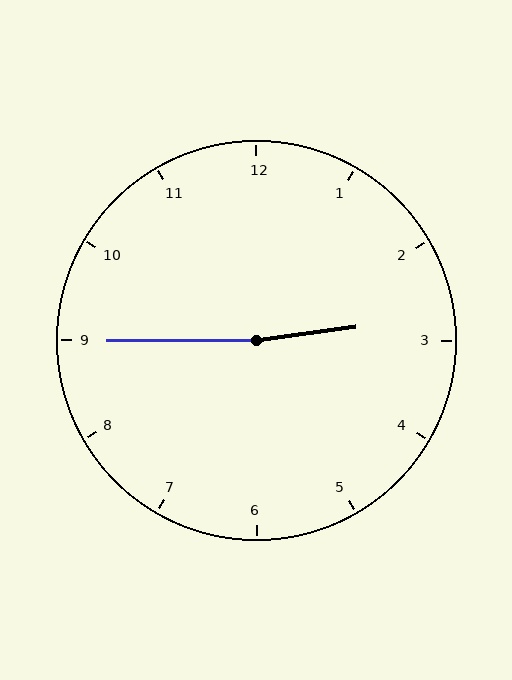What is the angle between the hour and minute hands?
Approximately 172 degrees.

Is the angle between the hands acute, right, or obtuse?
It is obtuse.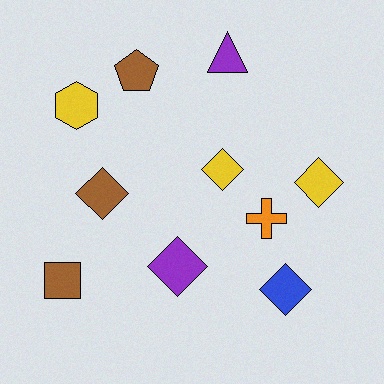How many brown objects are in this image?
There are 3 brown objects.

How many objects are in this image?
There are 10 objects.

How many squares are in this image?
There is 1 square.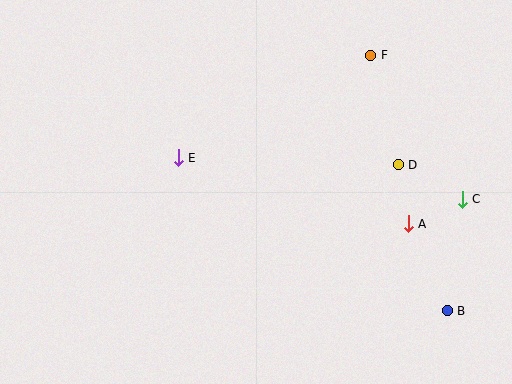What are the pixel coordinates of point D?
Point D is at (398, 165).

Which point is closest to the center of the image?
Point E at (178, 158) is closest to the center.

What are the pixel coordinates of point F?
Point F is at (371, 55).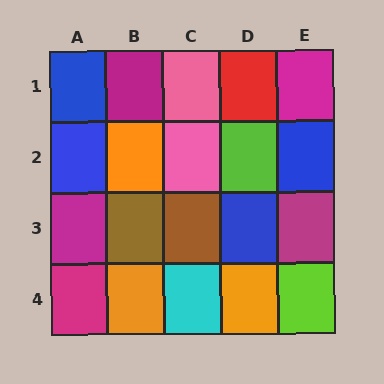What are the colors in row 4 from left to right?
Magenta, orange, cyan, orange, lime.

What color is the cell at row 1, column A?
Blue.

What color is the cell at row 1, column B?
Magenta.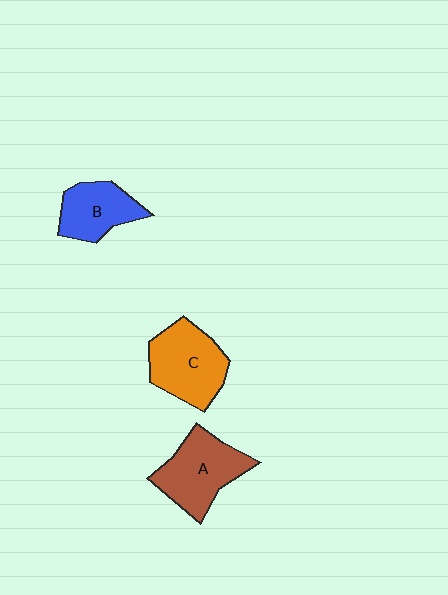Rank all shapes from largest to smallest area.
From largest to smallest: C (orange), A (brown), B (blue).